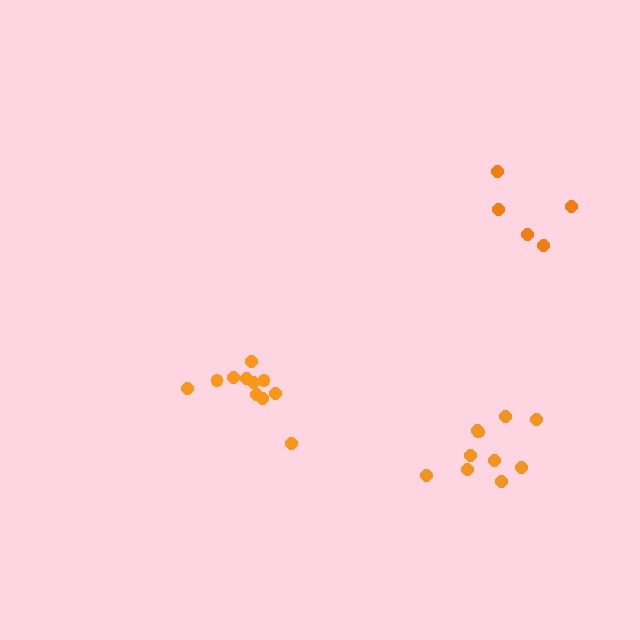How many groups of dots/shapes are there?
There are 3 groups.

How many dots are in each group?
Group 1: 11 dots, Group 2: 10 dots, Group 3: 5 dots (26 total).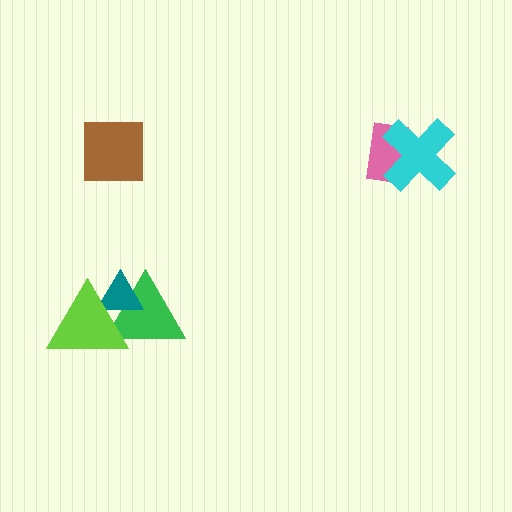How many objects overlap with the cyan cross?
1 object overlaps with the cyan cross.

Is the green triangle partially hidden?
Yes, it is partially covered by another shape.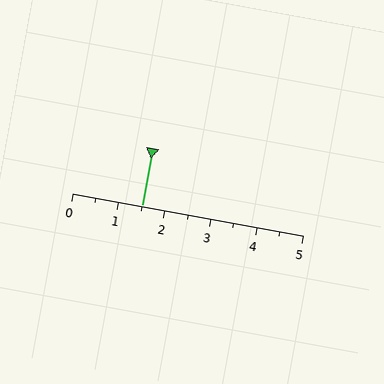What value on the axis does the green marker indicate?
The marker indicates approximately 1.5.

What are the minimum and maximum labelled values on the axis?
The axis runs from 0 to 5.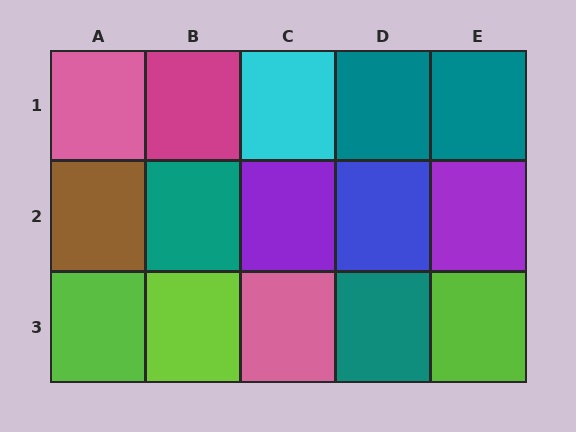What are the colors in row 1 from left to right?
Pink, magenta, cyan, teal, teal.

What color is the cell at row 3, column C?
Pink.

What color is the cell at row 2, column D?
Blue.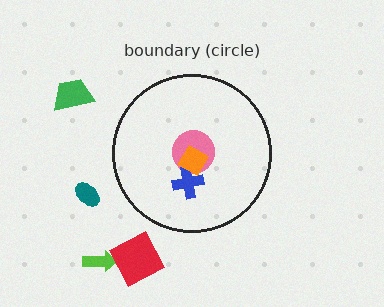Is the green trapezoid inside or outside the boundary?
Outside.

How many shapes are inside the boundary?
3 inside, 4 outside.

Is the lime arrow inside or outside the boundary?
Outside.